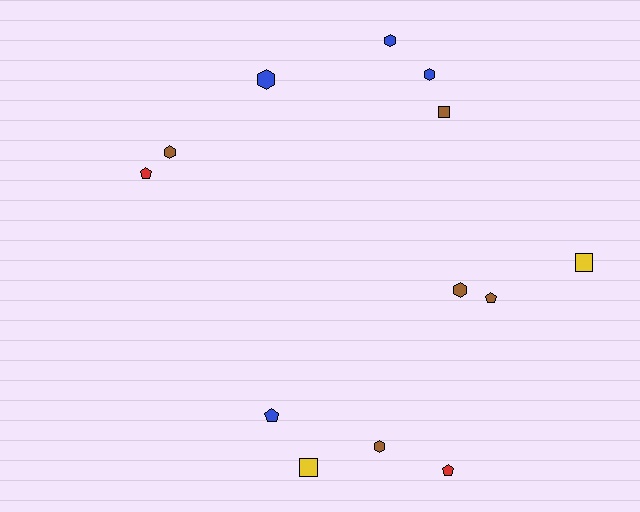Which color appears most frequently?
Brown, with 5 objects.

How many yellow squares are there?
There are 2 yellow squares.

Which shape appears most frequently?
Hexagon, with 6 objects.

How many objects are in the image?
There are 13 objects.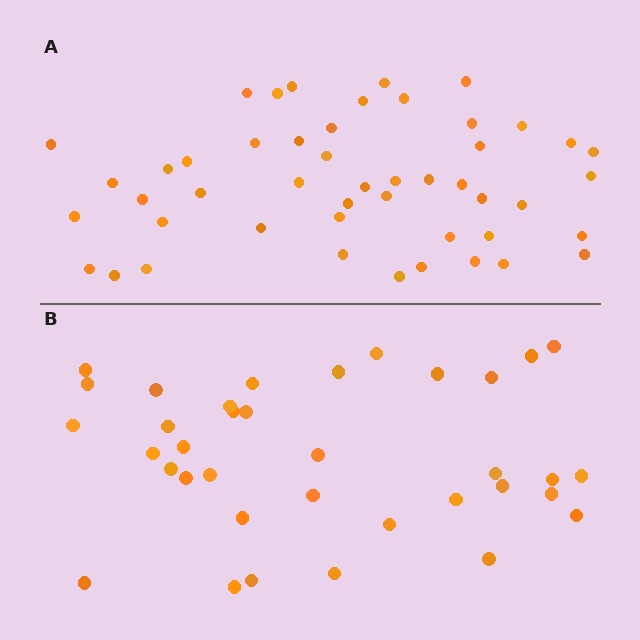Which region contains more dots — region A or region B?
Region A (the top region) has more dots.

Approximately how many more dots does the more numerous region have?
Region A has roughly 12 or so more dots than region B.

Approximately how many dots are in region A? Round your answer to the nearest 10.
About 50 dots. (The exact count is 48, which rounds to 50.)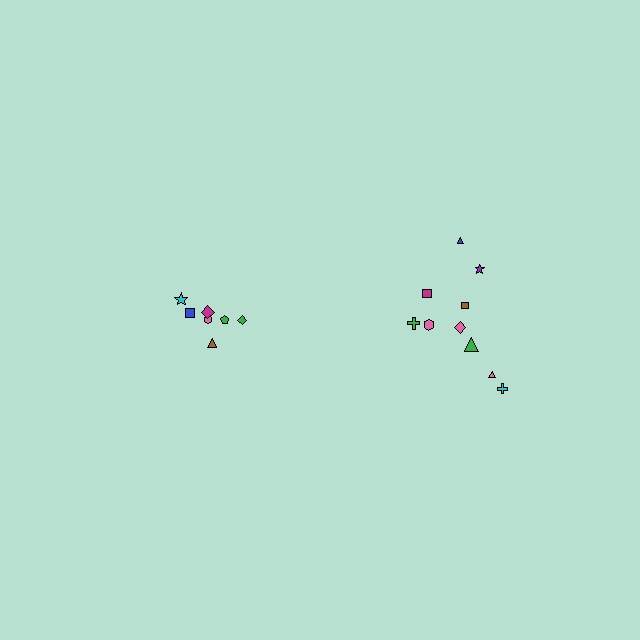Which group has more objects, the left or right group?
The right group.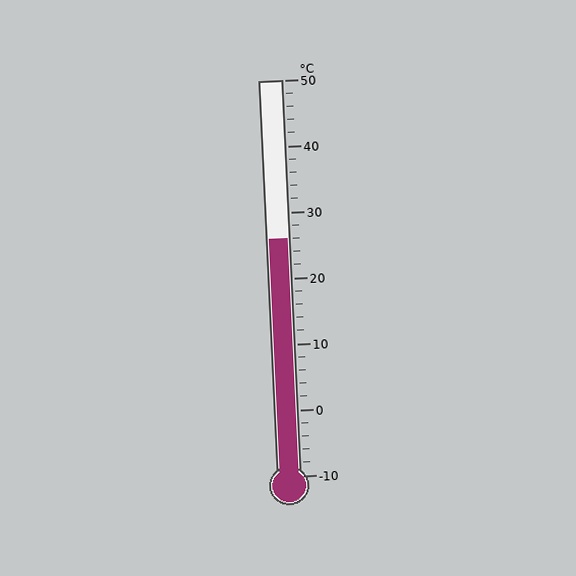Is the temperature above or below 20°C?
The temperature is above 20°C.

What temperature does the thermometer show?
The thermometer shows approximately 26°C.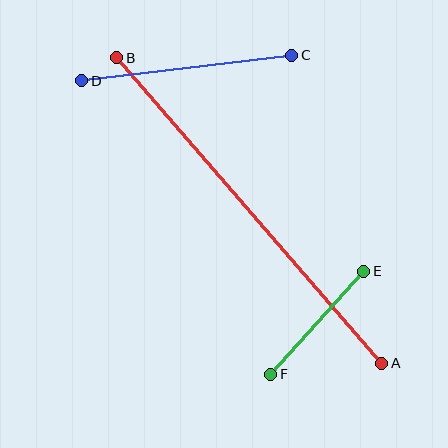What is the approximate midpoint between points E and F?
The midpoint is at approximately (317, 323) pixels.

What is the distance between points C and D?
The distance is approximately 211 pixels.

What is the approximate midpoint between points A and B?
The midpoint is at approximately (249, 211) pixels.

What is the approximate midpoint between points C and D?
The midpoint is at approximately (187, 68) pixels.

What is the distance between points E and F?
The distance is approximately 139 pixels.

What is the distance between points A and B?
The distance is approximately 404 pixels.